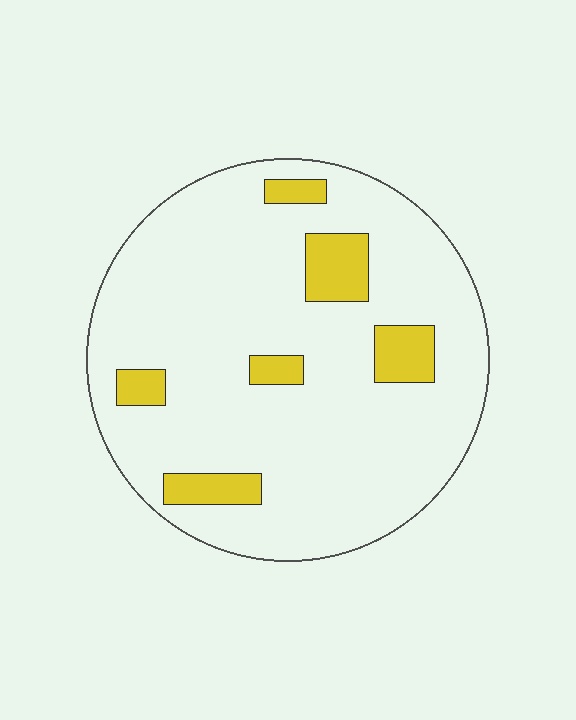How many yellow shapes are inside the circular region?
6.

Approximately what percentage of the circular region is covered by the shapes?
Approximately 15%.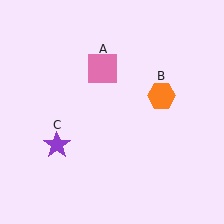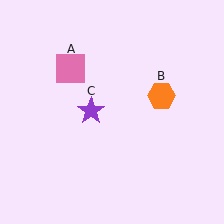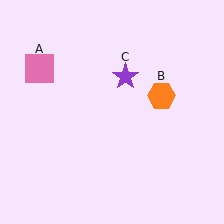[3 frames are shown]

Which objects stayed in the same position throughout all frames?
Orange hexagon (object B) remained stationary.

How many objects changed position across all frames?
2 objects changed position: pink square (object A), purple star (object C).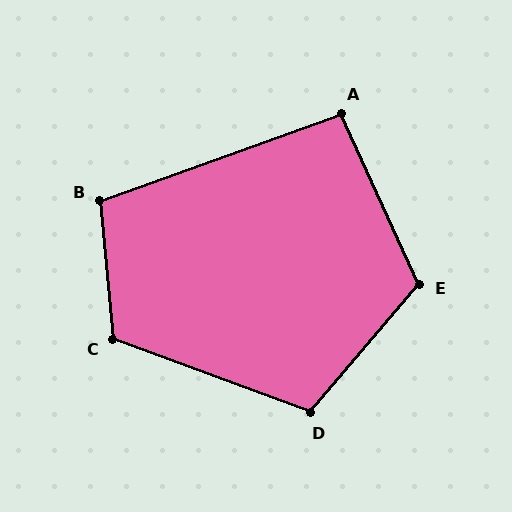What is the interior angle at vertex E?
Approximately 115 degrees (obtuse).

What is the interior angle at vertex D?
Approximately 110 degrees (obtuse).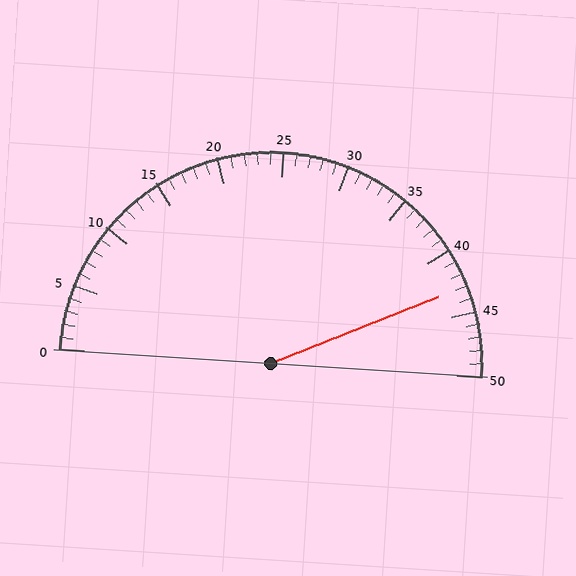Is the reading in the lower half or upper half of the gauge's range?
The reading is in the upper half of the range (0 to 50).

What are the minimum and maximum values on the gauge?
The gauge ranges from 0 to 50.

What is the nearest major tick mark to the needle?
The nearest major tick mark is 45.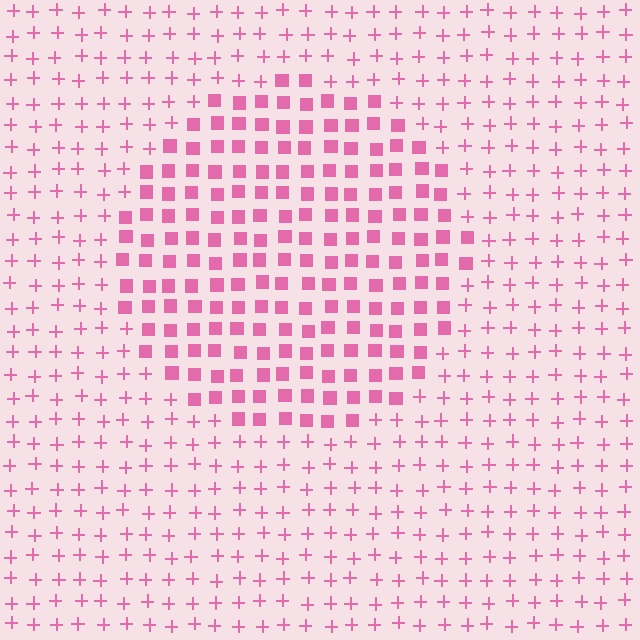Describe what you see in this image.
The image is filled with small pink elements arranged in a uniform grid. A circle-shaped region contains squares, while the surrounding area contains plus signs. The boundary is defined purely by the change in element shape.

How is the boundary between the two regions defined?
The boundary is defined by a change in element shape: squares inside vs. plus signs outside. All elements share the same color and spacing.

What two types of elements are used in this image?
The image uses squares inside the circle region and plus signs outside it.